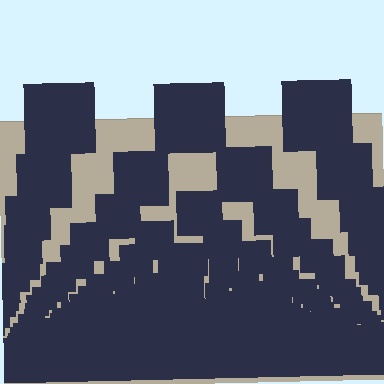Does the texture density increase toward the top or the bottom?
Density increases toward the bottom.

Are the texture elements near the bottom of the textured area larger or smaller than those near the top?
Smaller. The gradient is inverted — elements near the bottom are smaller and denser.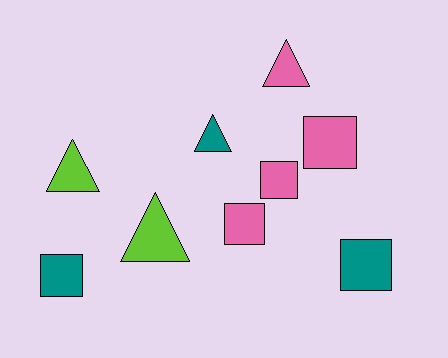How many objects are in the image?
There are 9 objects.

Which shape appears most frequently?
Square, with 5 objects.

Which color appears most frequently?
Pink, with 4 objects.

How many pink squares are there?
There are 3 pink squares.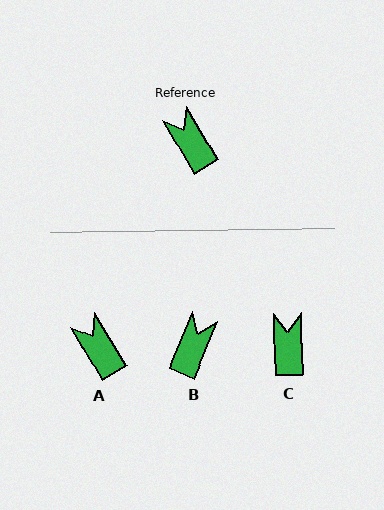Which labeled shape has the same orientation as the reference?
A.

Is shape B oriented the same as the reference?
No, it is off by about 53 degrees.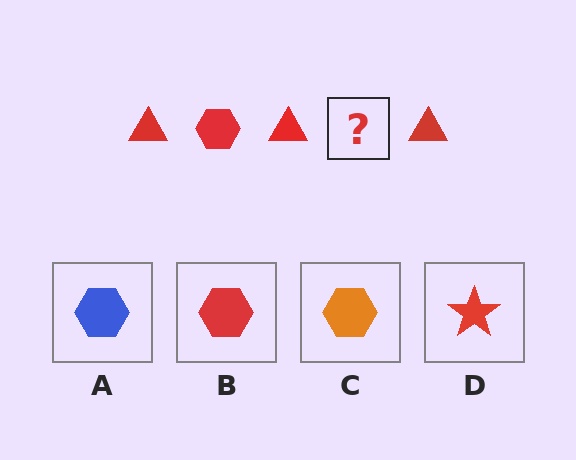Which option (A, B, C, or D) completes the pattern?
B.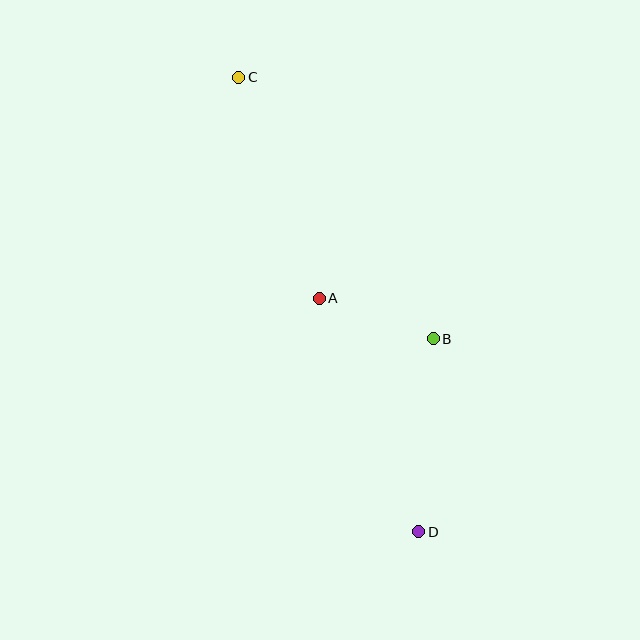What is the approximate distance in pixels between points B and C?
The distance between B and C is approximately 326 pixels.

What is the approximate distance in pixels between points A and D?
The distance between A and D is approximately 254 pixels.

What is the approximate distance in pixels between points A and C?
The distance between A and C is approximately 235 pixels.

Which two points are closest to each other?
Points A and B are closest to each other.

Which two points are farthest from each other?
Points C and D are farthest from each other.